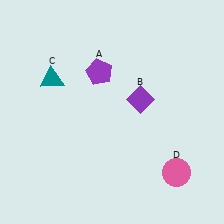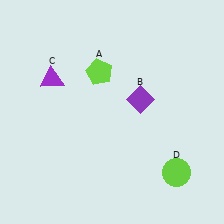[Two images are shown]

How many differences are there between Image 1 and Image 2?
There are 3 differences between the two images.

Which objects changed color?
A changed from purple to lime. C changed from teal to purple. D changed from pink to lime.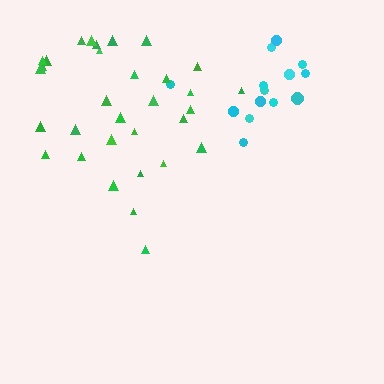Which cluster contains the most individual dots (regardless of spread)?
Green (32).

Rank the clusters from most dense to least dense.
green, cyan.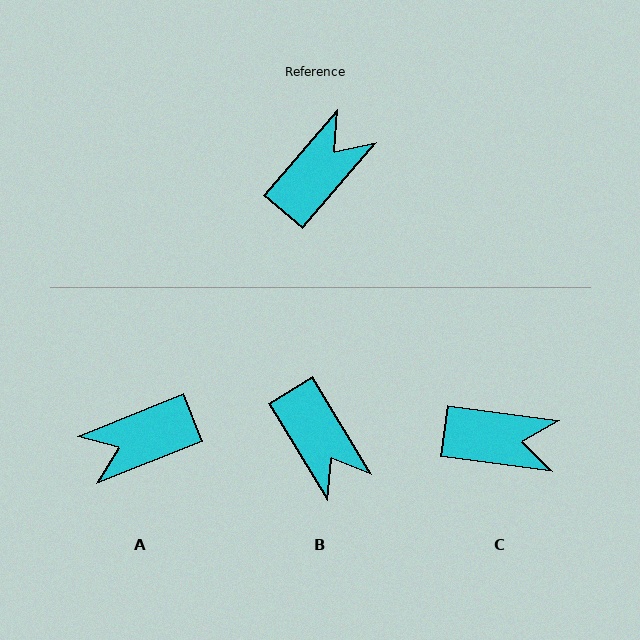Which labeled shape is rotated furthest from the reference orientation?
A, about 153 degrees away.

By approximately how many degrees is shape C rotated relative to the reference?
Approximately 57 degrees clockwise.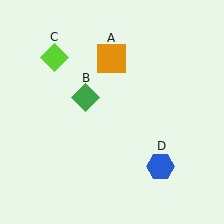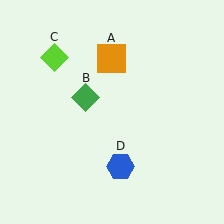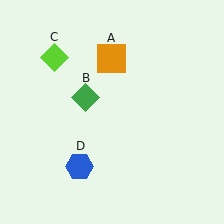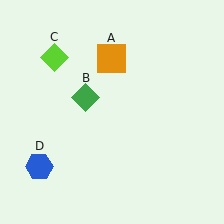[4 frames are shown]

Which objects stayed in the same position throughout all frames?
Orange square (object A) and green diamond (object B) and lime diamond (object C) remained stationary.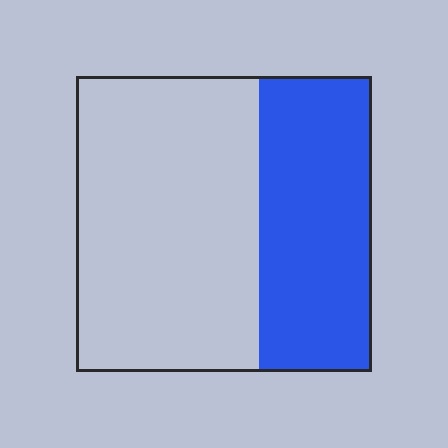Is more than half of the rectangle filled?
No.